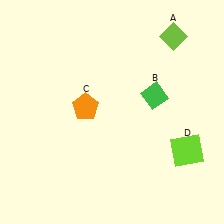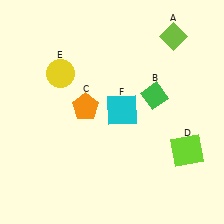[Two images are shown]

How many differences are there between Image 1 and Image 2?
There are 2 differences between the two images.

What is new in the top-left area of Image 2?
A yellow circle (E) was added in the top-left area of Image 2.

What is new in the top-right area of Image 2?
A cyan square (F) was added in the top-right area of Image 2.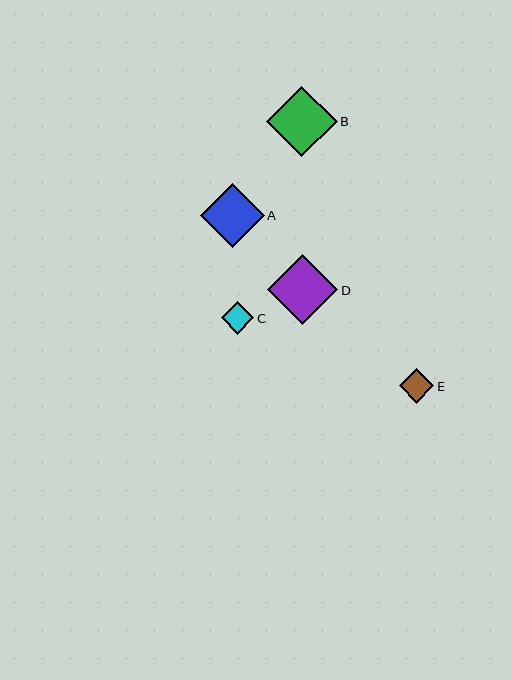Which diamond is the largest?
Diamond B is the largest with a size of approximately 70 pixels.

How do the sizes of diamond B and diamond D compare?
Diamond B and diamond D are approximately the same size.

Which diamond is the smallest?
Diamond C is the smallest with a size of approximately 33 pixels.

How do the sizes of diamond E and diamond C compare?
Diamond E and diamond C are approximately the same size.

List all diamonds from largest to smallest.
From largest to smallest: B, D, A, E, C.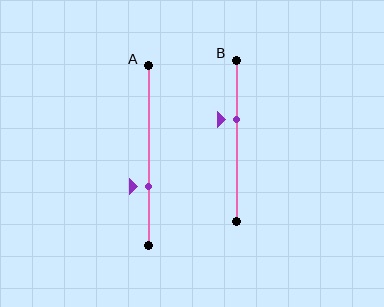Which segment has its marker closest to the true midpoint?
Segment B has its marker closest to the true midpoint.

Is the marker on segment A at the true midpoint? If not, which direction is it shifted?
No, the marker on segment A is shifted downward by about 17% of the segment length.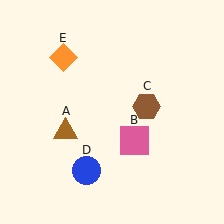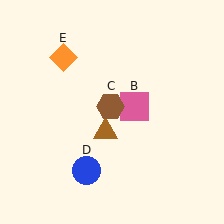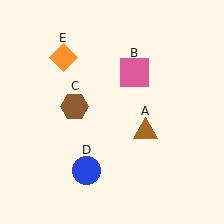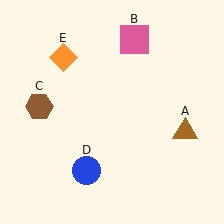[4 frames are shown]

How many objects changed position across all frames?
3 objects changed position: brown triangle (object A), pink square (object B), brown hexagon (object C).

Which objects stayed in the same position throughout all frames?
Blue circle (object D) and orange diamond (object E) remained stationary.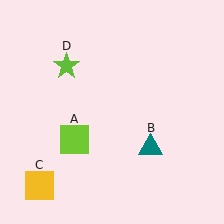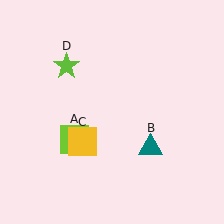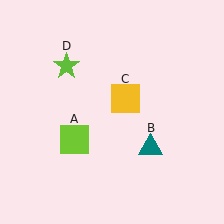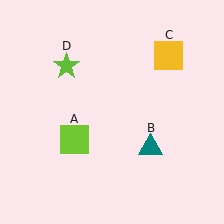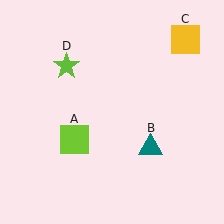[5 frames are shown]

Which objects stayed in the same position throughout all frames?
Lime square (object A) and teal triangle (object B) and lime star (object D) remained stationary.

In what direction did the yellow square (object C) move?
The yellow square (object C) moved up and to the right.